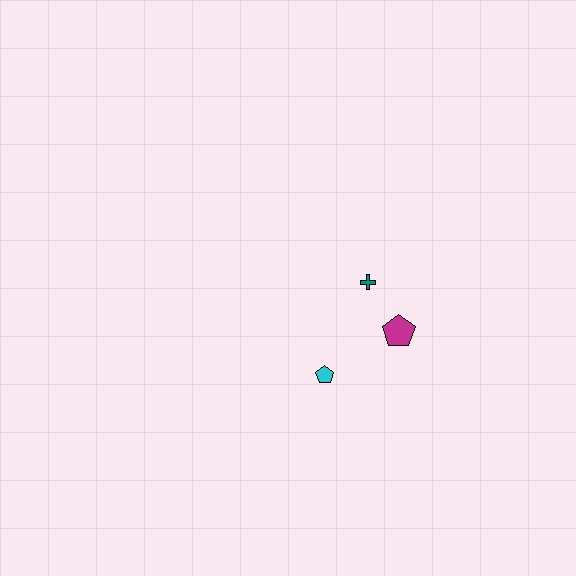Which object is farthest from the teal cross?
The cyan pentagon is farthest from the teal cross.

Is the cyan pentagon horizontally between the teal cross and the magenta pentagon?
No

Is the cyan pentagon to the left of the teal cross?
Yes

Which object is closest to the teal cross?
The magenta pentagon is closest to the teal cross.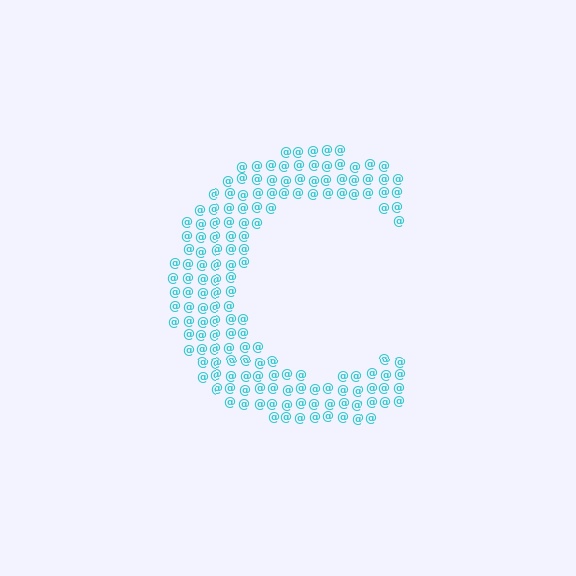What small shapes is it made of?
It is made of small at signs.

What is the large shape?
The large shape is the letter C.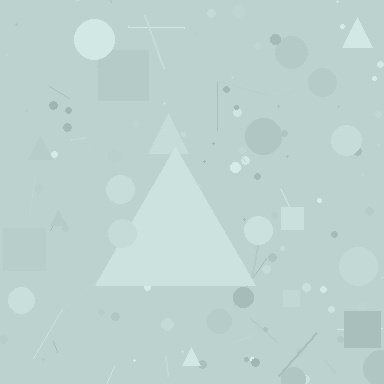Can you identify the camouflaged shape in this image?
The camouflaged shape is a triangle.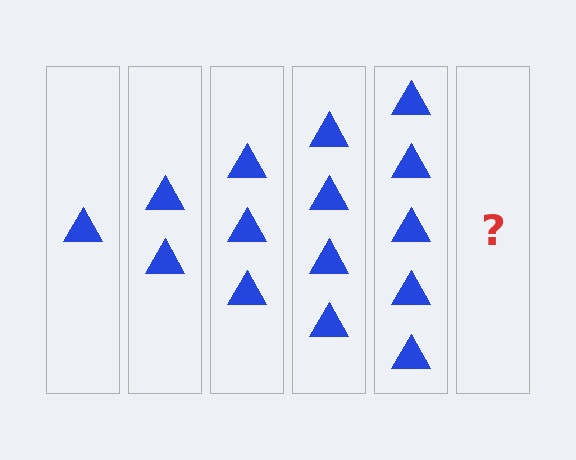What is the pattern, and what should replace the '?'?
The pattern is that each step adds one more triangle. The '?' should be 6 triangles.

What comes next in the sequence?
The next element should be 6 triangles.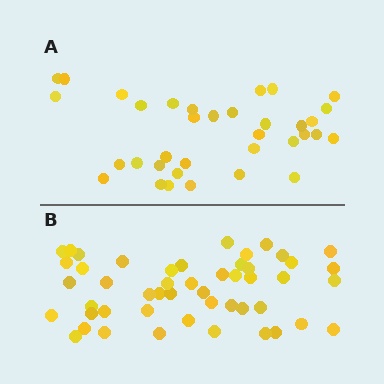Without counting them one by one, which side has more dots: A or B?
Region B (the bottom region) has more dots.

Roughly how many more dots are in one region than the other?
Region B has approximately 15 more dots than region A.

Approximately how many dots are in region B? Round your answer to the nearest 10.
About 50 dots. (The exact count is 49, which rounds to 50.)